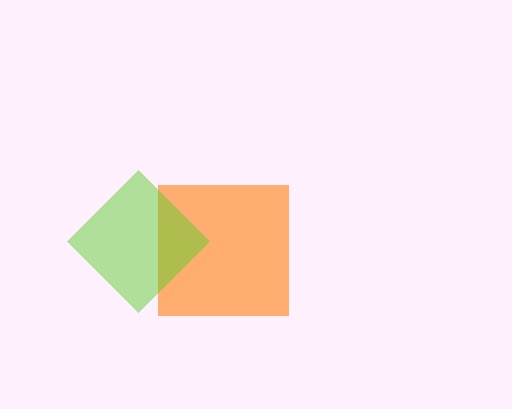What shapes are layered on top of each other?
The layered shapes are: an orange square, a lime diamond.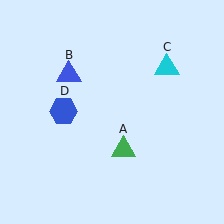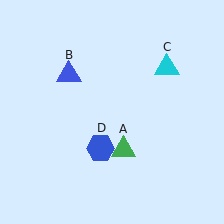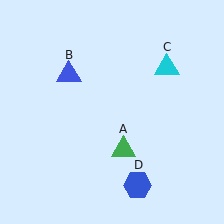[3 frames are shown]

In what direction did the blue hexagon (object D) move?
The blue hexagon (object D) moved down and to the right.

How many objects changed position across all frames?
1 object changed position: blue hexagon (object D).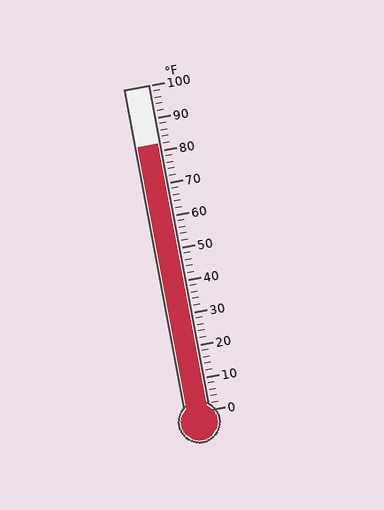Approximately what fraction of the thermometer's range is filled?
The thermometer is filled to approximately 80% of its range.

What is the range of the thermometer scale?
The thermometer scale ranges from 0°F to 100°F.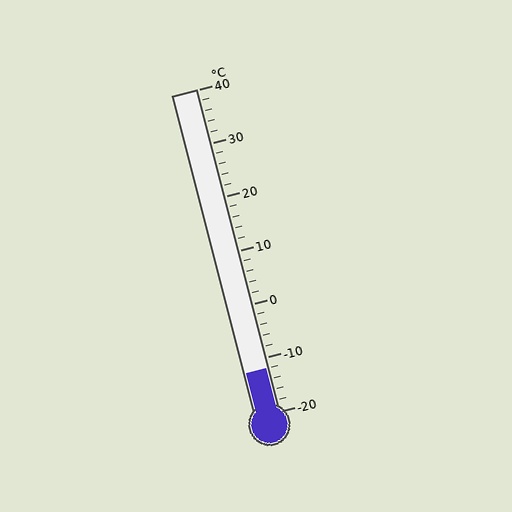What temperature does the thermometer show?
The thermometer shows approximately -12°C.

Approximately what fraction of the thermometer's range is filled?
The thermometer is filled to approximately 15% of its range.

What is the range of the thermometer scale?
The thermometer scale ranges from -20°C to 40°C.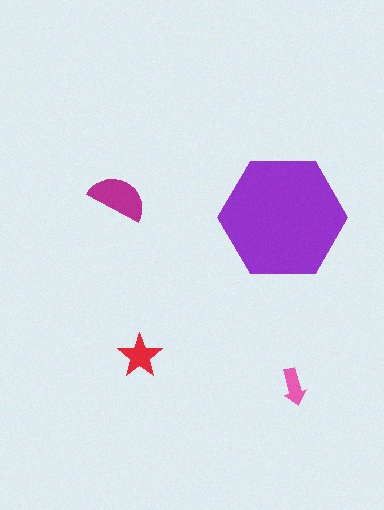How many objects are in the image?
There are 4 objects in the image.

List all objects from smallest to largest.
The pink arrow, the red star, the magenta semicircle, the purple hexagon.